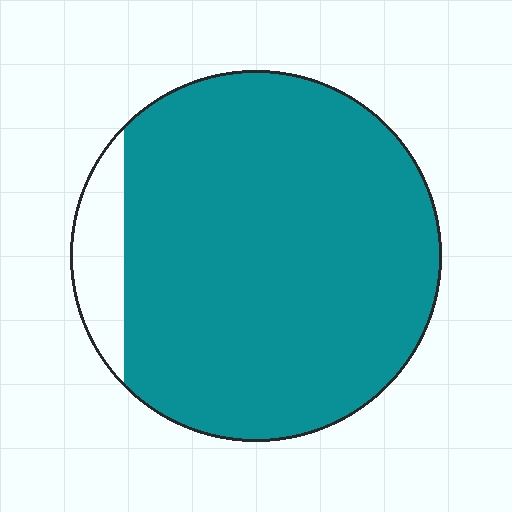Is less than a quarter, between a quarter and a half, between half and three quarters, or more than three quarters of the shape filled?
More than three quarters.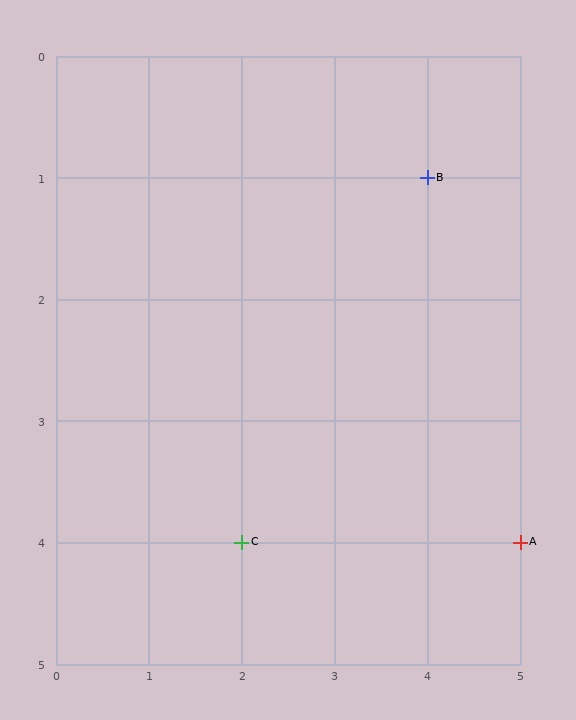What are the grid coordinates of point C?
Point C is at grid coordinates (2, 4).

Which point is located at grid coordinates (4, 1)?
Point B is at (4, 1).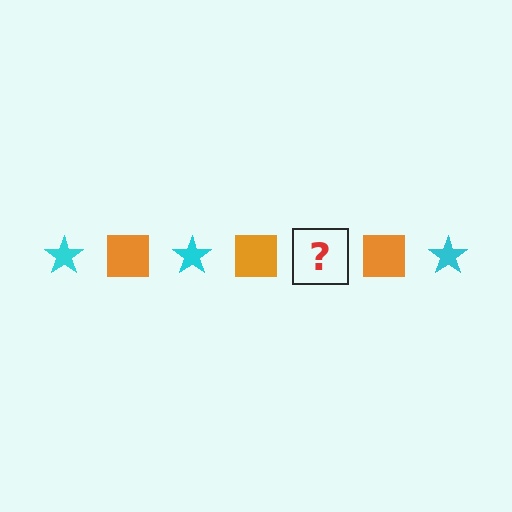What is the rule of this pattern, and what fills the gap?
The rule is that the pattern alternates between cyan star and orange square. The gap should be filled with a cyan star.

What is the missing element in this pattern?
The missing element is a cyan star.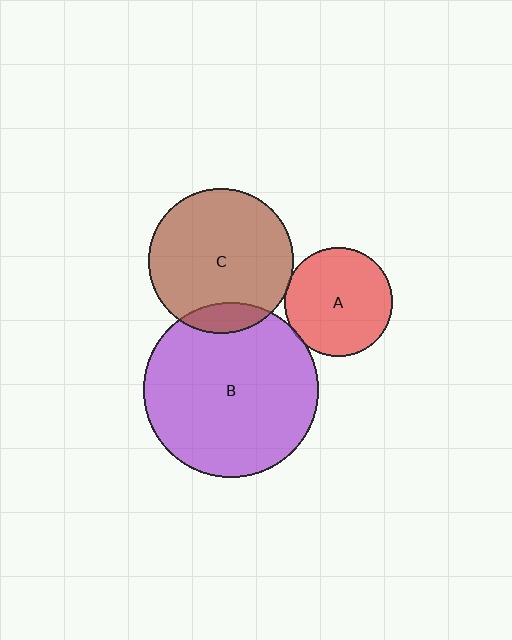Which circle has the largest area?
Circle B (purple).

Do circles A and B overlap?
Yes.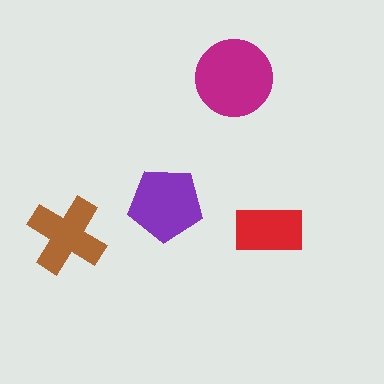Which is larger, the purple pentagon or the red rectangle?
The purple pentagon.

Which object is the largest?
The magenta circle.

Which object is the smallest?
The red rectangle.